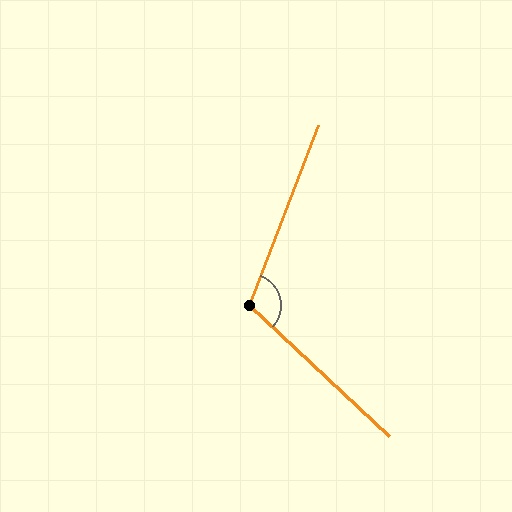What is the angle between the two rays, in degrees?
Approximately 112 degrees.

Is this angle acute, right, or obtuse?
It is obtuse.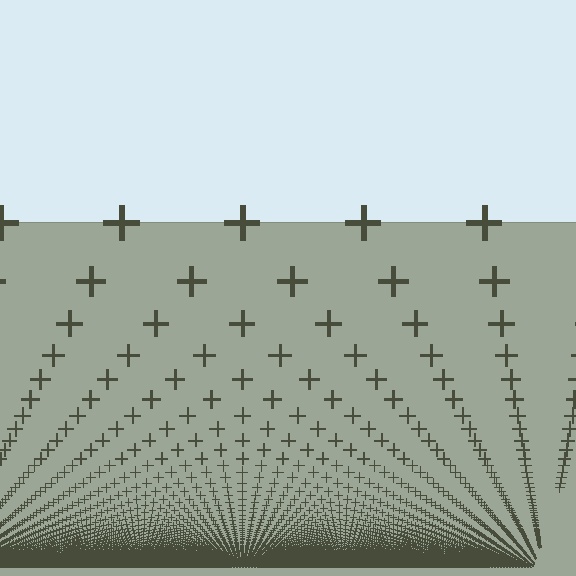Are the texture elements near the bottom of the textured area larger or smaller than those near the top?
Smaller. The gradient is inverted — elements near the bottom are smaller and denser.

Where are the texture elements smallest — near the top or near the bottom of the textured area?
Near the bottom.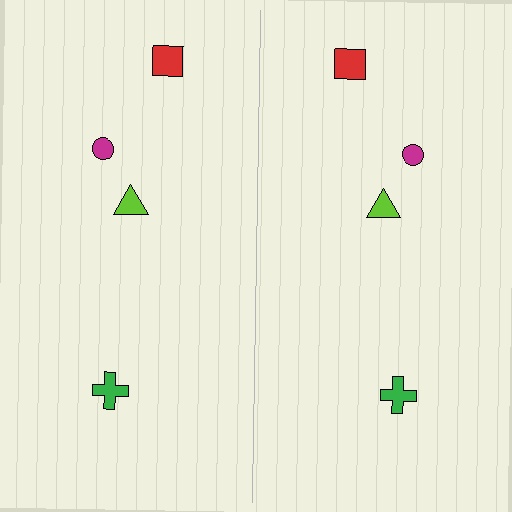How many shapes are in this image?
There are 8 shapes in this image.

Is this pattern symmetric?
Yes, this pattern has bilateral (reflection) symmetry.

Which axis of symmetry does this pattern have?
The pattern has a vertical axis of symmetry running through the center of the image.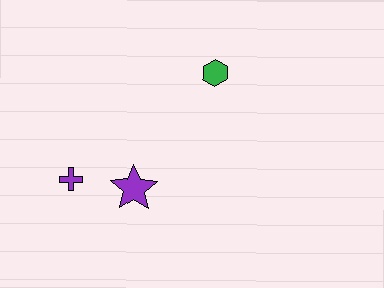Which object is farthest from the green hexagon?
The purple cross is farthest from the green hexagon.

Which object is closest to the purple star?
The purple cross is closest to the purple star.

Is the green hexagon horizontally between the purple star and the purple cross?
No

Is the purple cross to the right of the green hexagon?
No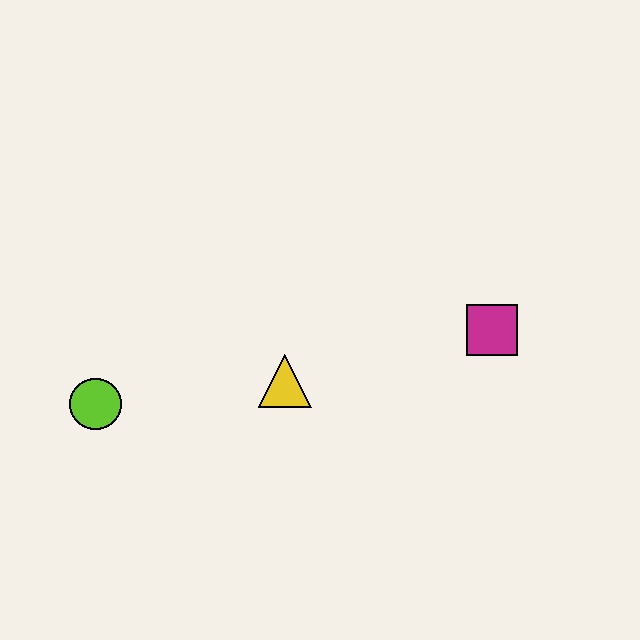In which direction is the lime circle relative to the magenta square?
The lime circle is to the left of the magenta square.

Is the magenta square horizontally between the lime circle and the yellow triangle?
No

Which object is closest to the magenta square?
The yellow triangle is closest to the magenta square.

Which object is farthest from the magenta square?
The lime circle is farthest from the magenta square.